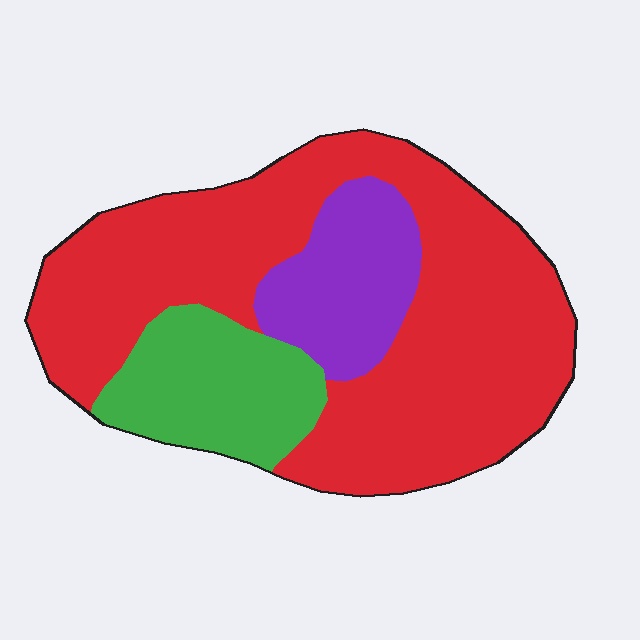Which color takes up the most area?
Red, at roughly 65%.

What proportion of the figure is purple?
Purple covers 16% of the figure.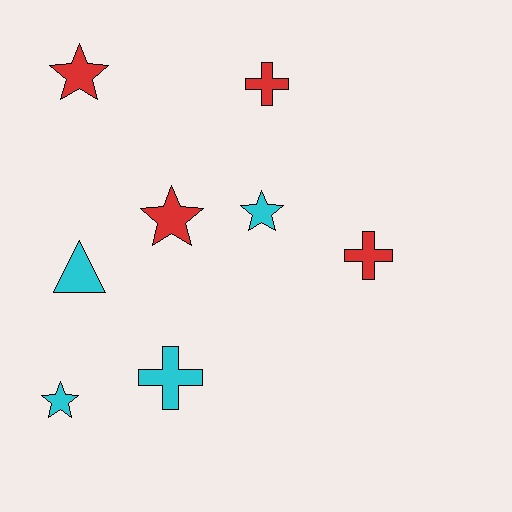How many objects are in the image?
There are 8 objects.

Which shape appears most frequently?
Star, with 4 objects.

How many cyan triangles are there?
There is 1 cyan triangle.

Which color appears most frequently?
Red, with 4 objects.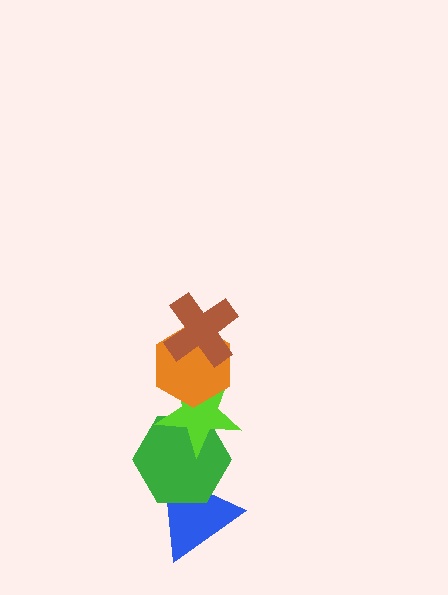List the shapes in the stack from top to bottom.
From top to bottom: the brown cross, the orange hexagon, the lime star, the green hexagon, the blue triangle.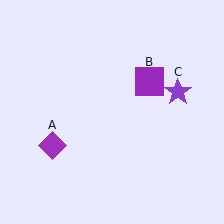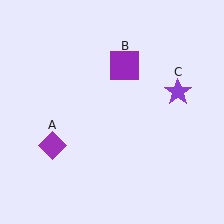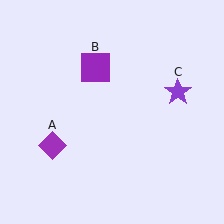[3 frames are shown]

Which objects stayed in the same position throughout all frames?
Purple diamond (object A) and purple star (object C) remained stationary.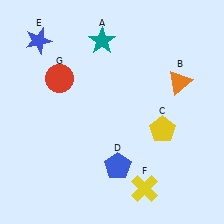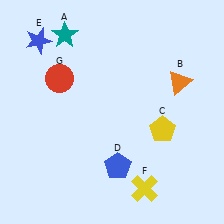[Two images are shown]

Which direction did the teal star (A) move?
The teal star (A) moved left.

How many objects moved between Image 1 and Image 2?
1 object moved between the two images.